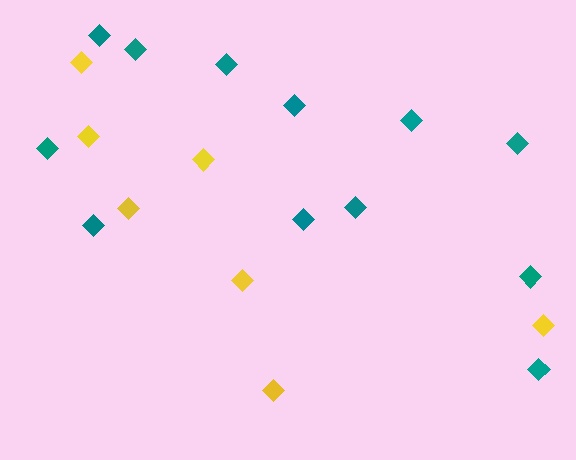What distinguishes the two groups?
There are 2 groups: one group of teal diamonds (12) and one group of yellow diamonds (7).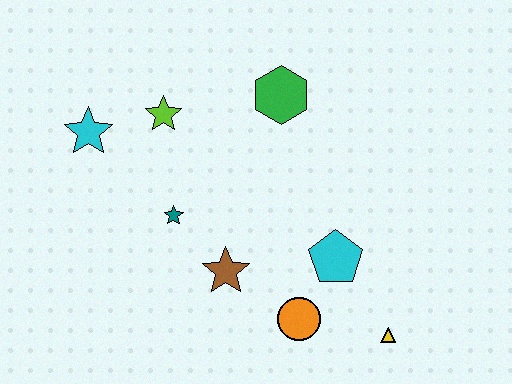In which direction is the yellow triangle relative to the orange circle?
The yellow triangle is to the right of the orange circle.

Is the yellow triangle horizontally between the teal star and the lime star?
No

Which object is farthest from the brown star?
The cyan star is farthest from the brown star.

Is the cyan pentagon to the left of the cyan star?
No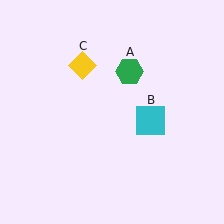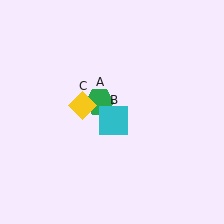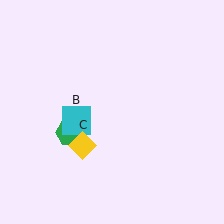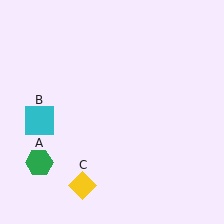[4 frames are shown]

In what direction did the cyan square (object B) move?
The cyan square (object B) moved left.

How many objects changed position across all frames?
3 objects changed position: green hexagon (object A), cyan square (object B), yellow diamond (object C).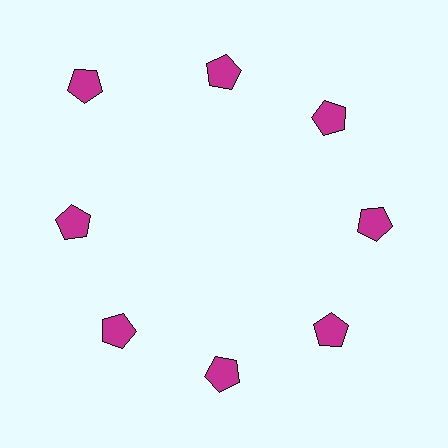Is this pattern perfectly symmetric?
No. The 8 magenta pentagons are arranged in a ring, but one element near the 10 o'clock position is pushed outward from the center, breaking the 8-fold rotational symmetry.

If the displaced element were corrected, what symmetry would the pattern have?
It would have 8-fold rotational symmetry — the pattern would map onto itself every 45 degrees.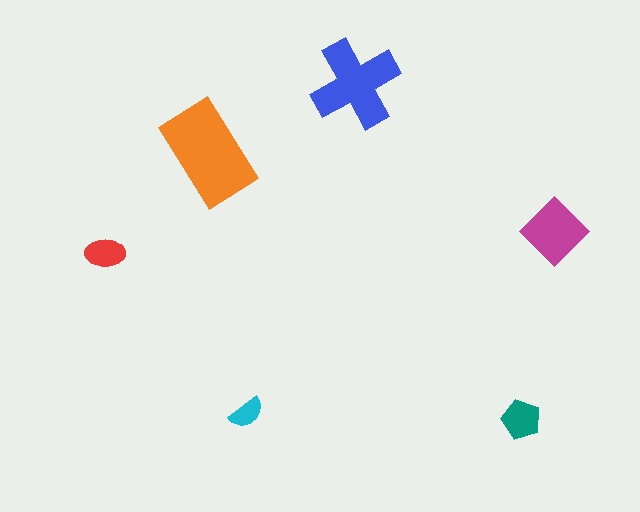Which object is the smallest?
The cyan semicircle.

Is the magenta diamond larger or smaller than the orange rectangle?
Smaller.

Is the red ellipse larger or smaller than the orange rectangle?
Smaller.